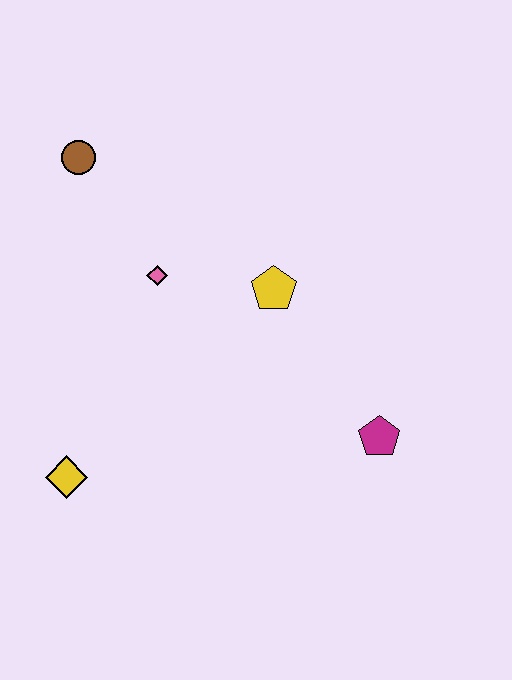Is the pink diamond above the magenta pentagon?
Yes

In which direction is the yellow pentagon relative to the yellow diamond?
The yellow pentagon is to the right of the yellow diamond.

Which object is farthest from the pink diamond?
The magenta pentagon is farthest from the pink diamond.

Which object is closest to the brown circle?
The pink diamond is closest to the brown circle.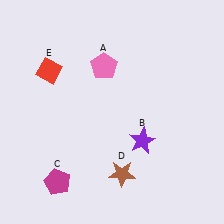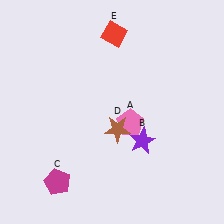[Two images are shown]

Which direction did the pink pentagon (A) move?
The pink pentagon (A) moved down.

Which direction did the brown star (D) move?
The brown star (D) moved up.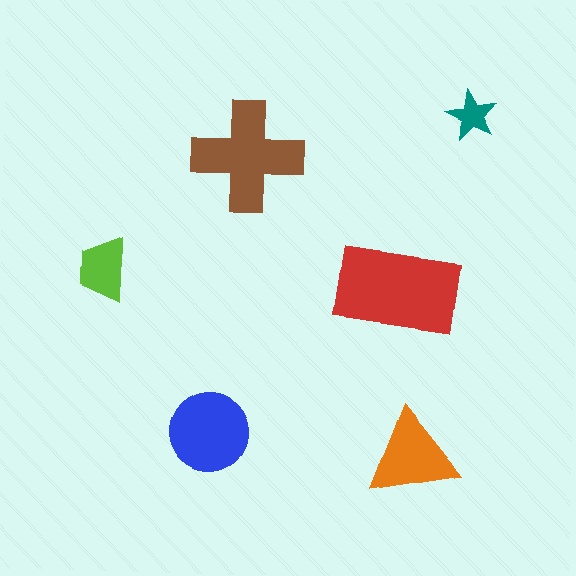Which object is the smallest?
The teal star.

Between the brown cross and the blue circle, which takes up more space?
The brown cross.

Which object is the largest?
The red rectangle.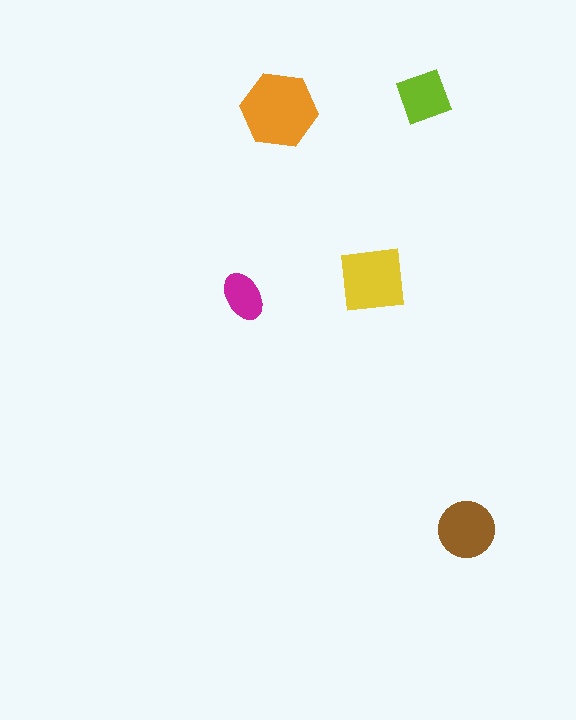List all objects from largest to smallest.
The orange hexagon, the yellow square, the brown circle, the lime diamond, the magenta ellipse.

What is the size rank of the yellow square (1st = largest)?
2nd.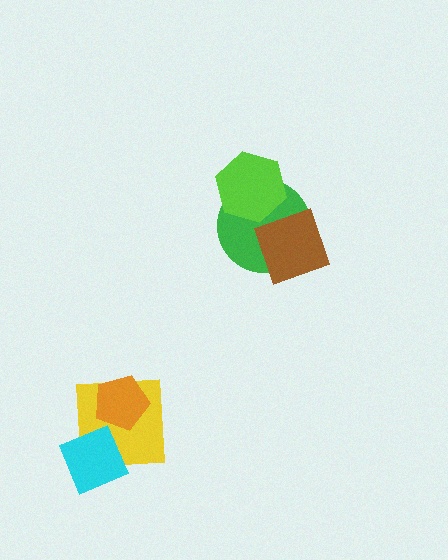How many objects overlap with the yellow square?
2 objects overlap with the yellow square.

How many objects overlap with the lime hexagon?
1 object overlaps with the lime hexagon.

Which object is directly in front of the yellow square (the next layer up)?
The cyan square is directly in front of the yellow square.